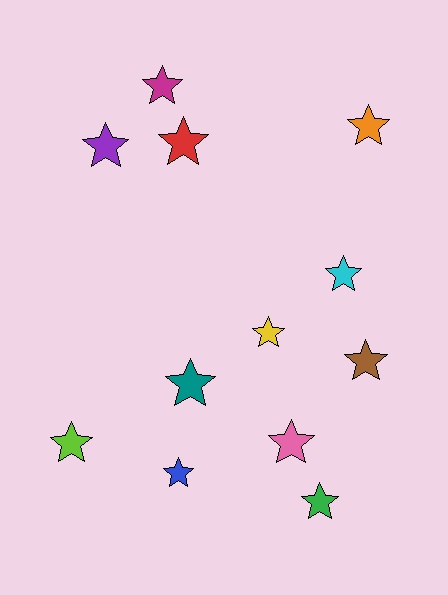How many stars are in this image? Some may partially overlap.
There are 12 stars.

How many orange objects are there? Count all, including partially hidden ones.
There is 1 orange object.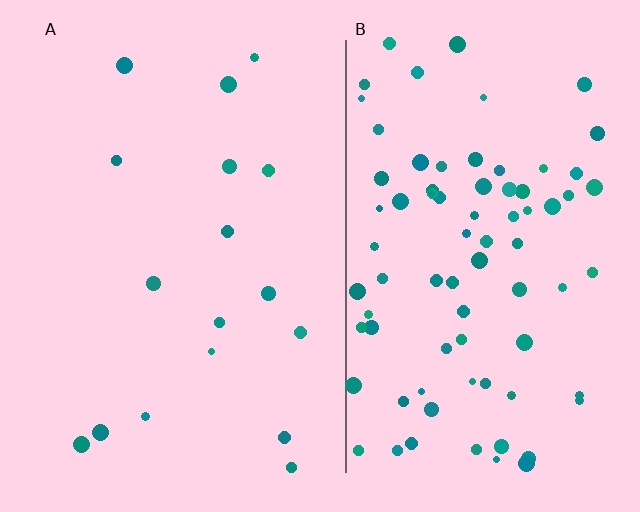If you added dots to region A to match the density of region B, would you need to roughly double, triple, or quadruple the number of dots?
Approximately quadruple.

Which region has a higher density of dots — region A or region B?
B (the right).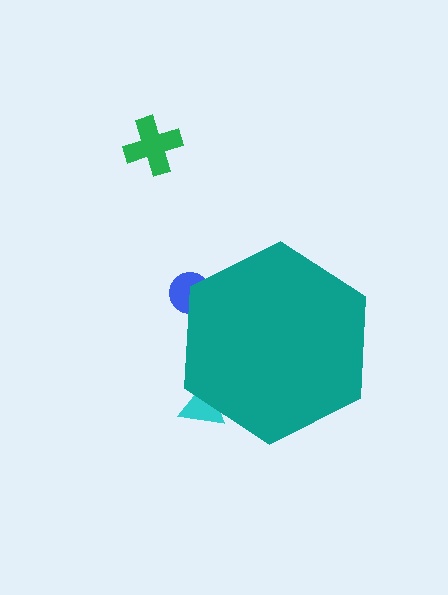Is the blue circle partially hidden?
Yes, the blue circle is partially hidden behind the teal hexagon.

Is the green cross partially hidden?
No, the green cross is fully visible.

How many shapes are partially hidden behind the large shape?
2 shapes are partially hidden.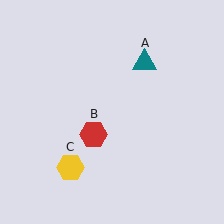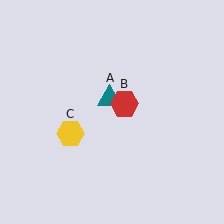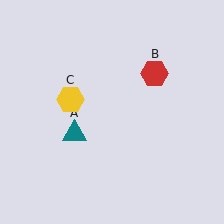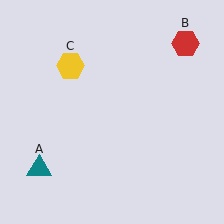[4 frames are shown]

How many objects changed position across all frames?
3 objects changed position: teal triangle (object A), red hexagon (object B), yellow hexagon (object C).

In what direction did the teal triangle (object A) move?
The teal triangle (object A) moved down and to the left.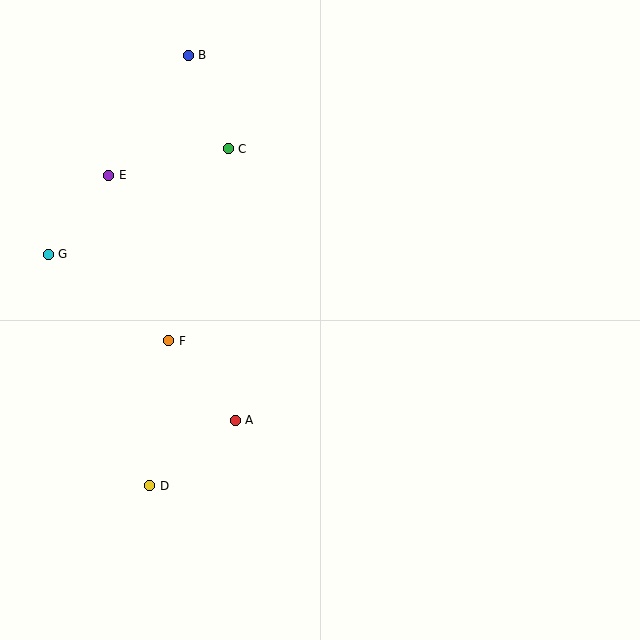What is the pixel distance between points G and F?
The distance between G and F is 148 pixels.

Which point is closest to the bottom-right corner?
Point A is closest to the bottom-right corner.